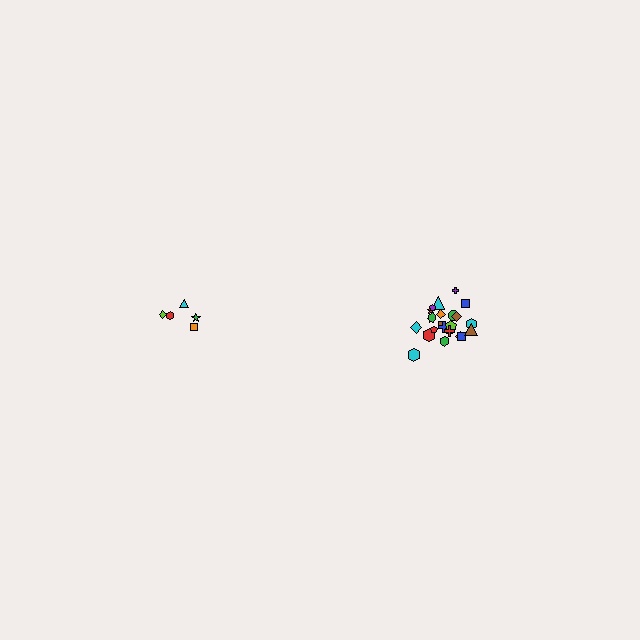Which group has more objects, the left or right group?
The right group.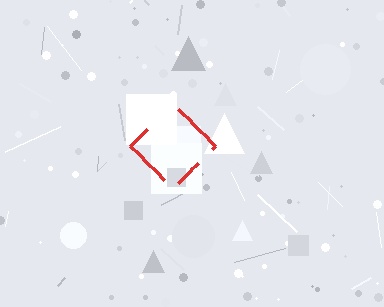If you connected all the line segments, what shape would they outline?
They would outline a diamond.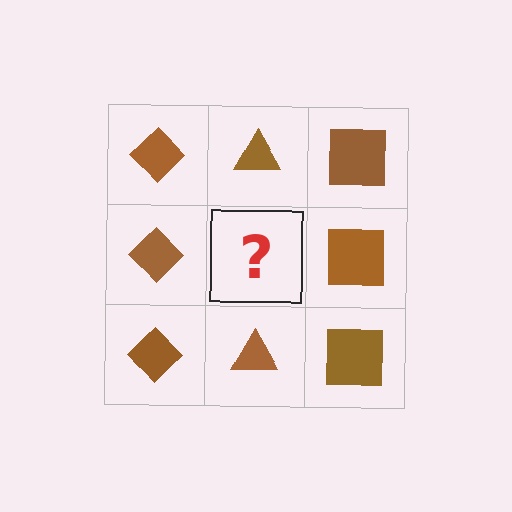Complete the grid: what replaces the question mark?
The question mark should be replaced with a brown triangle.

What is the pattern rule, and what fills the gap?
The rule is that each column has a consistent shape. The gap should be filled with a brown triangle.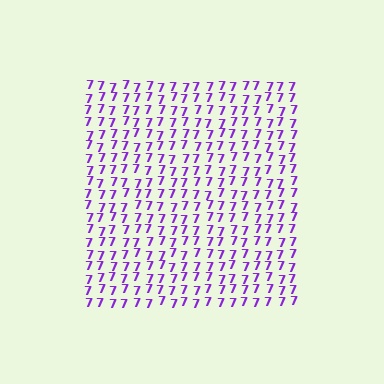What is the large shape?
The large shape is a square.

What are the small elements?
The small elements are digit 7's.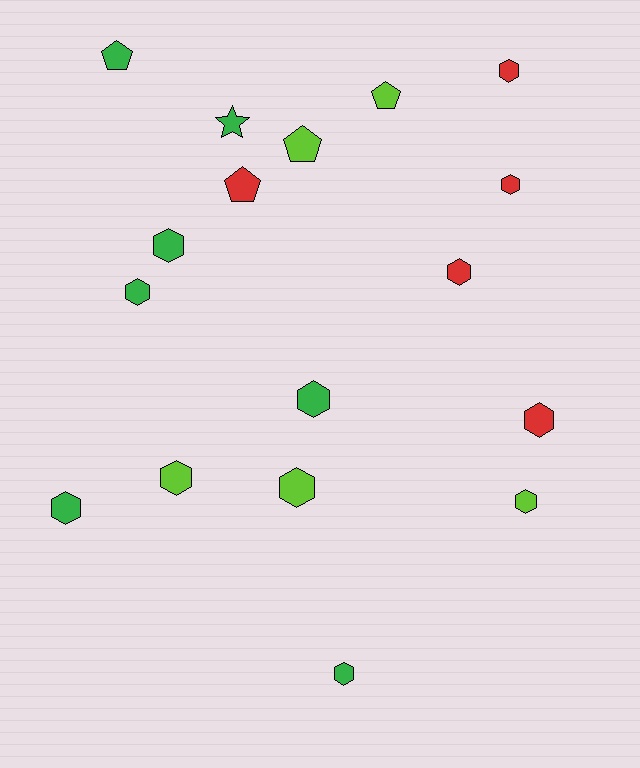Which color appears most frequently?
Green, with 7 objects.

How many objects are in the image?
There are 17 objects.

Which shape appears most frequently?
Hexagon, with 12 objects.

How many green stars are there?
There is 1 green star.